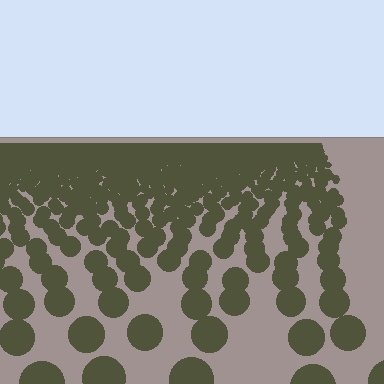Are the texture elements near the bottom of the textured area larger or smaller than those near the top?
Larger. Near the bottom, elements are closer to the viewer and appear at a bigger on-screen size.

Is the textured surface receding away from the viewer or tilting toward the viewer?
The surface is receding away from the viewer. Texture elements get smaller and denser toward the top.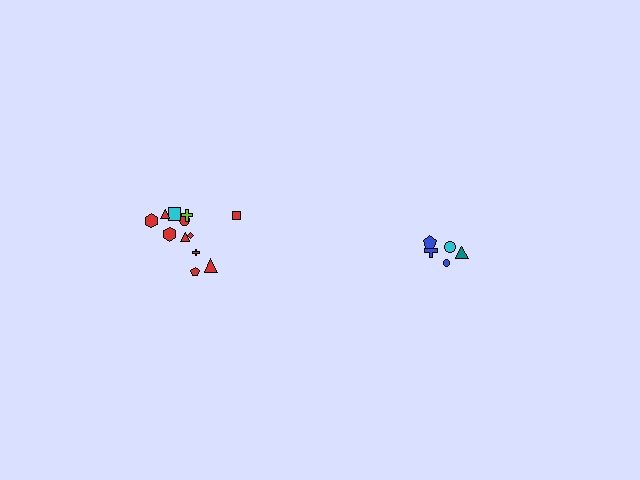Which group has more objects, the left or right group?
The left group.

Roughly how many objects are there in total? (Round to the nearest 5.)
Roughly 15 objects in total.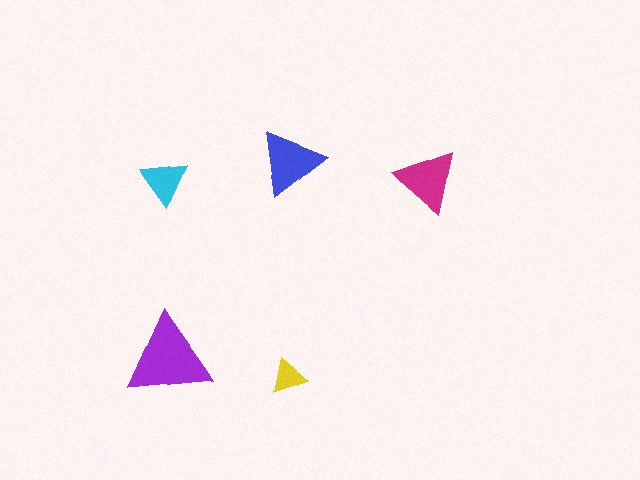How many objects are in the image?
There are 5 objects in the image.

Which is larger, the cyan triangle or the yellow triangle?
The cyan one.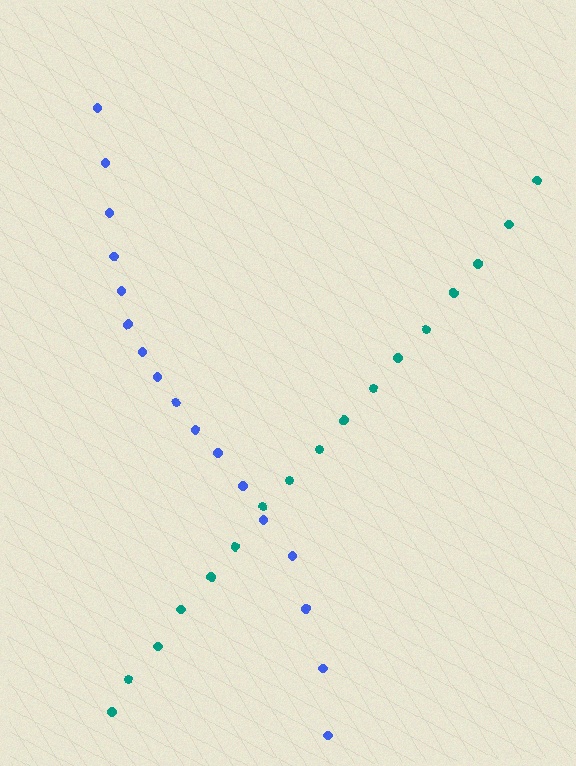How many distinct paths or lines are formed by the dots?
There are 2 distinct paths.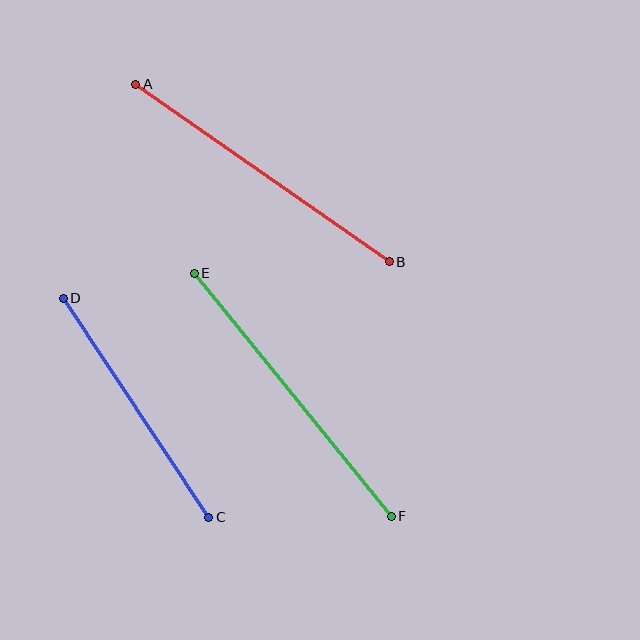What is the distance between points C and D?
The distance is approximately 263 pixels.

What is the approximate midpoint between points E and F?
The midpoint is at approximately (293, 395) pixels.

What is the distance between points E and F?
The distance is approximately 313 pixels.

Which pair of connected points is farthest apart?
Points E and F are farthest apart.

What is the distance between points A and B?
The distance is approximately 309 pixels.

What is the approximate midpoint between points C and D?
The midpoint is at approximately (136, 408) pixels.